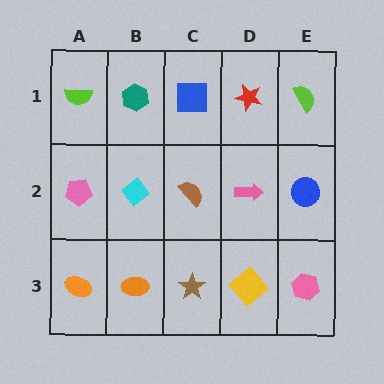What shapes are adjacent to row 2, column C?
A blue square (row 1, column C), a brown star (row 3, column C), a cyan diamond (row 2, column B), a pink arrow (row 2, column D).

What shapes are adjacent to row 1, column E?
A blue circle (row 2, column E), a red star (row 1, column D).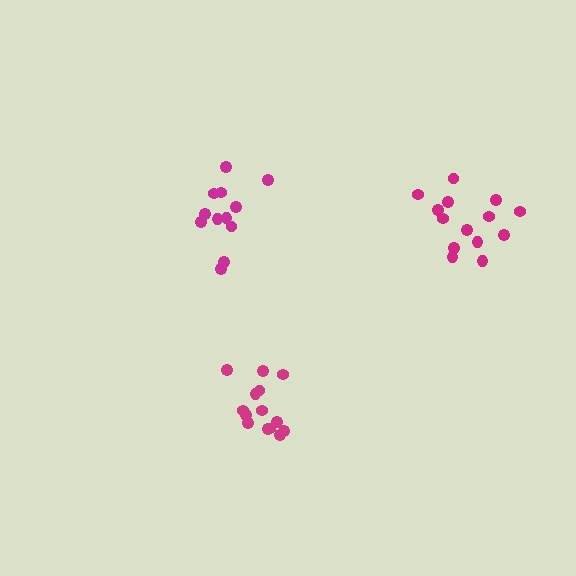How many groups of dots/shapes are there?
There are 3 groups.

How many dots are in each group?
Group 1: 12 dots, Group 2: 14 dots, Group 3: 14 dots (40 total).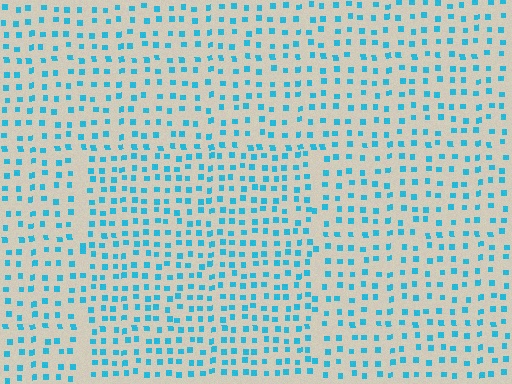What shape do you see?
I see a rectangle.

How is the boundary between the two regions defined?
The boundary is defined by a change in element density (approximately 1.4x ratio). All elements are the same color, size, and shape.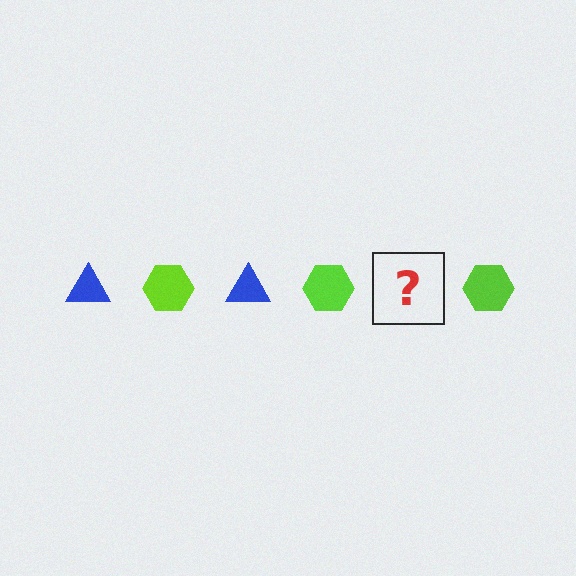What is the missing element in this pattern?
The missing element is a blue triangle.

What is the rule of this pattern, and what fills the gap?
The rule is that the pattern alternates between blue triangle and lime hexagon. The gap should be filled with a blue triangle.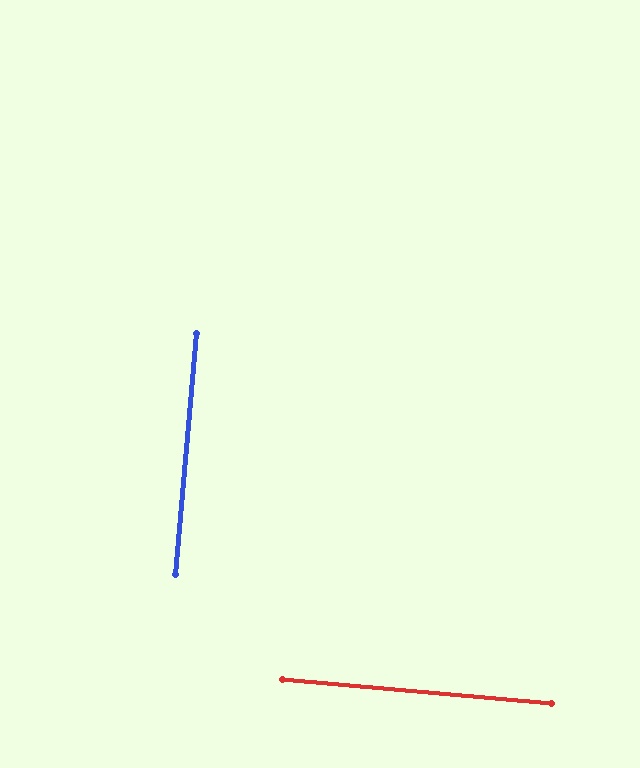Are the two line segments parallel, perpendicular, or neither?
Perpendicular — they meet at approximately 90°.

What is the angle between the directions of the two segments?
Approximately 90 degrees.